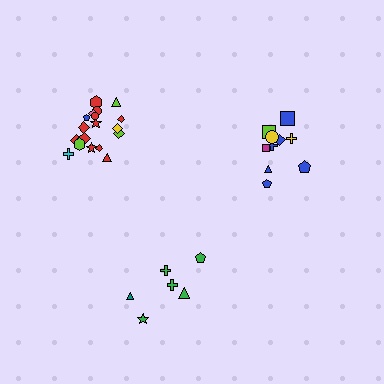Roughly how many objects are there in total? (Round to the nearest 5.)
Roughly 35 objects in total.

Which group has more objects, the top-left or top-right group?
The top-left group.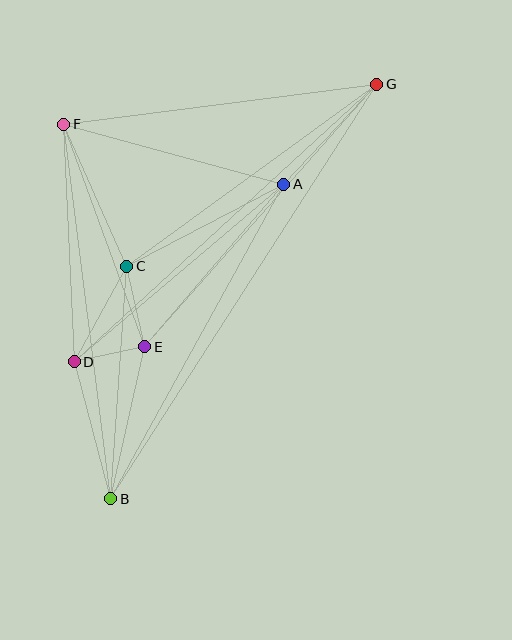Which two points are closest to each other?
Points D and E are closest to each other.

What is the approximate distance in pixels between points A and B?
The distance between A and B is approximately 359 pixels.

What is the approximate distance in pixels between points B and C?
The distance between B and C is approximately 233 pixels.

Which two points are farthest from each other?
Points B and G are farthest from each other.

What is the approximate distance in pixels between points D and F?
The distance between D and F is approximately 238 pixels.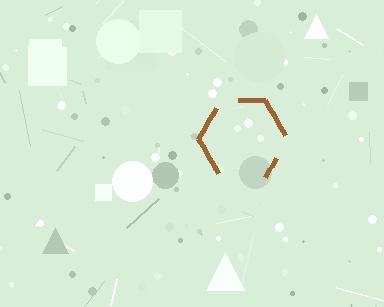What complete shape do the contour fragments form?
The contour fragments form a hexagon.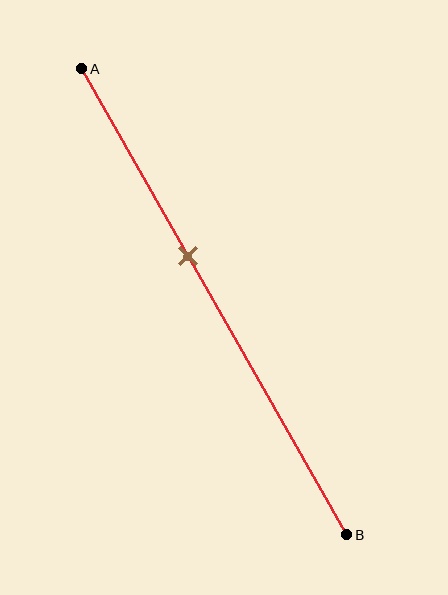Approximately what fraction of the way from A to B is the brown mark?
The brown mark is approximately 40% of the way from A to B.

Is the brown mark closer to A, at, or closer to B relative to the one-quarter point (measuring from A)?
The brown mark is closer to point B than the one-quarter point of segment AB.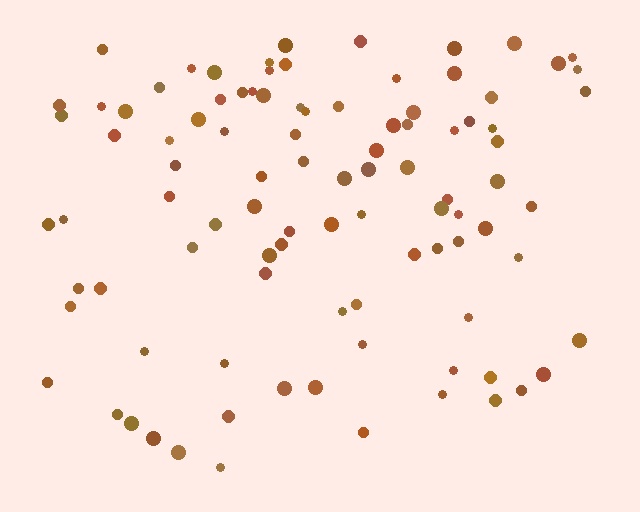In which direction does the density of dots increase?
From bottom to top, with the top side densest.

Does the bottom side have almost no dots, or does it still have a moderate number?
Still a moderate number, just noticeably fewer than the top.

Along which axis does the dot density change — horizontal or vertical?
Vertical.